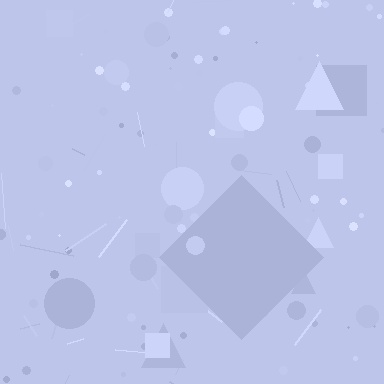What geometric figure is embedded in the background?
A diamond is embedded in the background.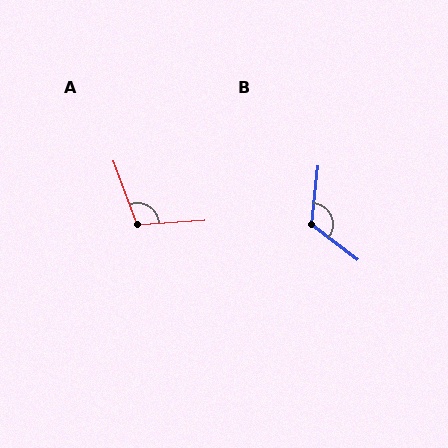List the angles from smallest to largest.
A (107°), B (121°).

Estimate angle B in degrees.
Approximately 121 degrees.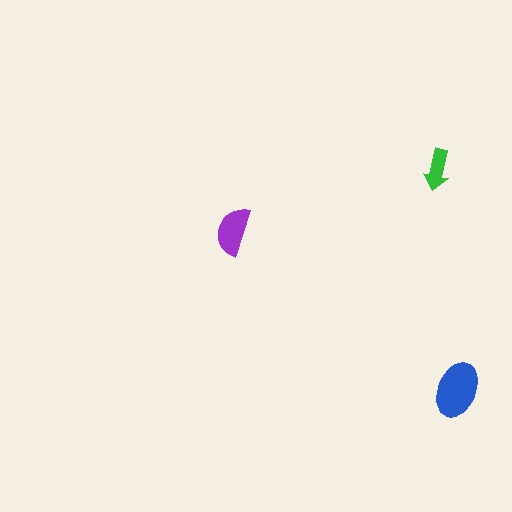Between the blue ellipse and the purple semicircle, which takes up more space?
The blue ellipse.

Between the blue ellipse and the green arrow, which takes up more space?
The blue ellipse.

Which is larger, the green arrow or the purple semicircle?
The purple semicircle.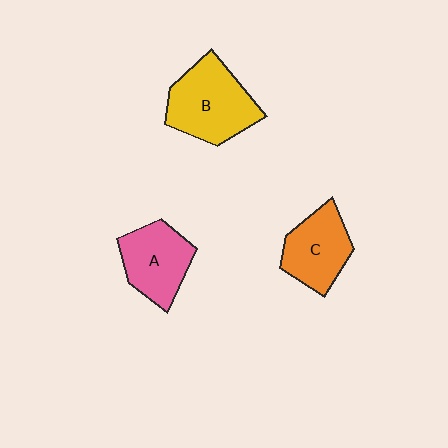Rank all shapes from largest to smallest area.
From largest to smallest: B (yellow), A (pink), C (orange).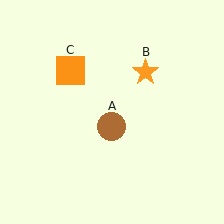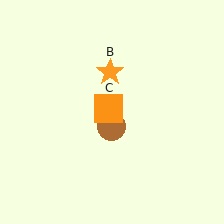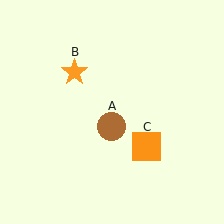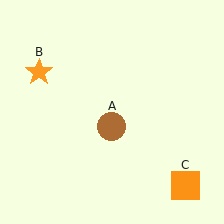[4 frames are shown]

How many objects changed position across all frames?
2 objects changed position: orange star (object B), orange square (object C).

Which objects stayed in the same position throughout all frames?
Brown circle (object A) remained stationary.